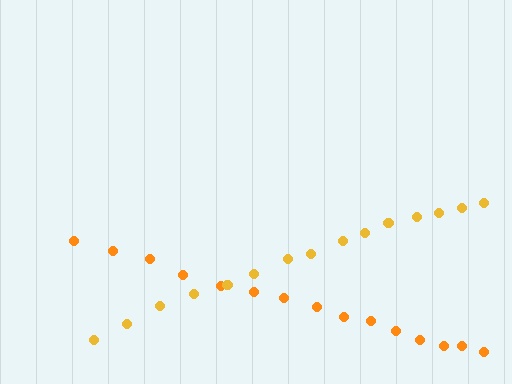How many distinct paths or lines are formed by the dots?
There are 2 distinct paths.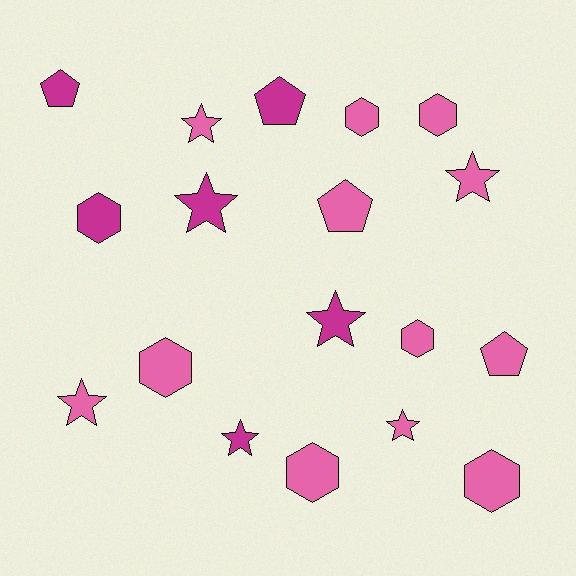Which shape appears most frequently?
Star, with 7 objects.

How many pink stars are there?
There are 4 pink stars.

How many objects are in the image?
There are 18 objects.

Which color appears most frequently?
Pink, with 12 objects.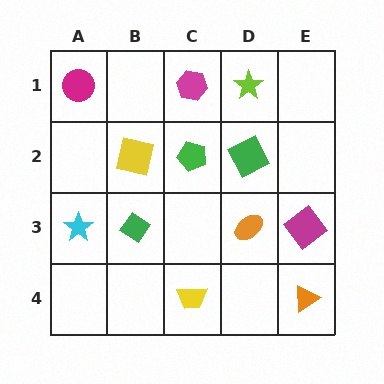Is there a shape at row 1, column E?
No, that cell is empty.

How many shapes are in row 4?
2 shapes.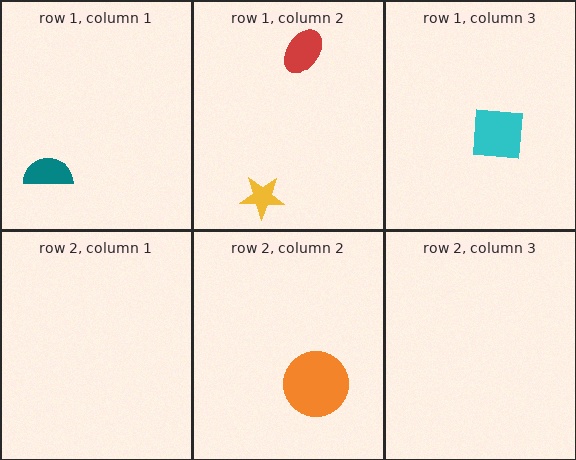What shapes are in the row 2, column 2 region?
The orange circle.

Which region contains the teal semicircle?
The row 1, column 1 region.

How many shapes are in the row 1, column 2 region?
2.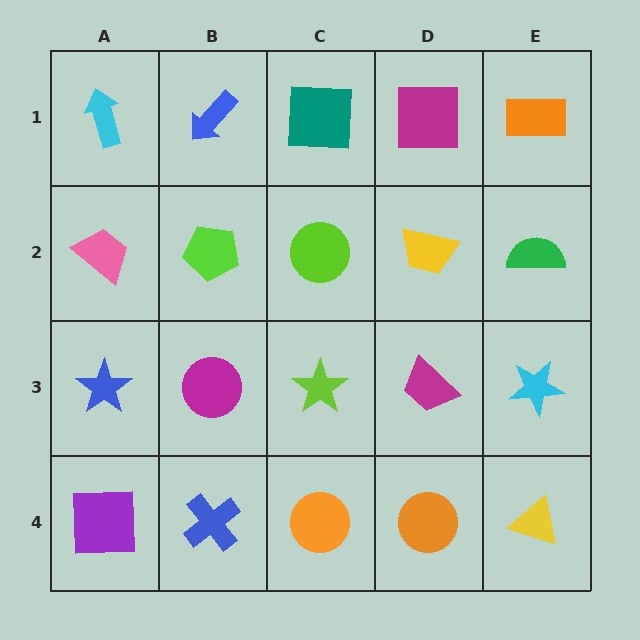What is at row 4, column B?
A blue cross.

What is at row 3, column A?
A blue star.